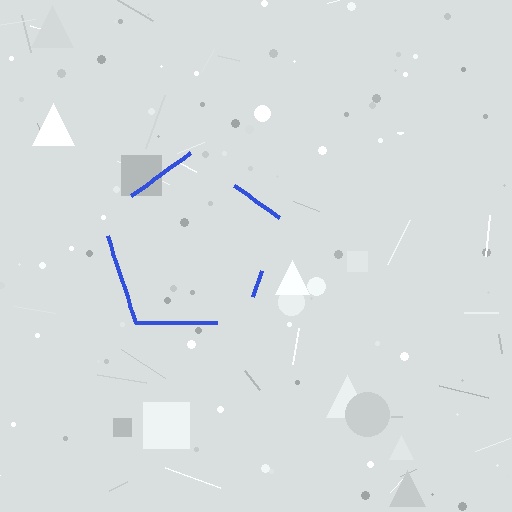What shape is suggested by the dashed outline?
The dashed outline suggests a pentagon.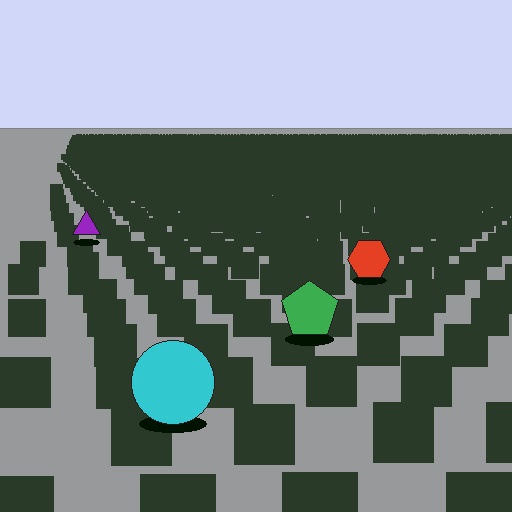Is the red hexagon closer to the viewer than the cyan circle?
No. The cyan circle is closer — you can tell from the texture gradient: the ground texture is coarser near it.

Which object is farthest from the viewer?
The purple triangle is farthest from the viewer. It appears smaller and the ground texture around it is denser.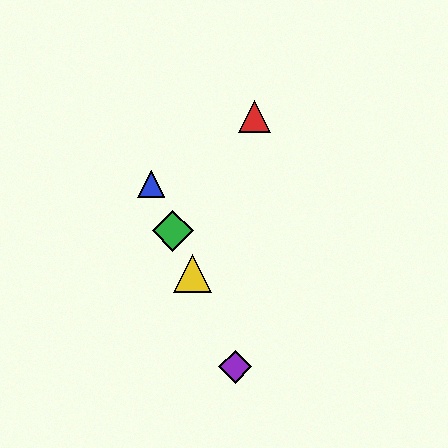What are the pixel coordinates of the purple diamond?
The purple diamond is at (235, 367).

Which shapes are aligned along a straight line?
The blue triangle, the green diamond, the yellow triangle, the purple diamond are aligned along a straight line.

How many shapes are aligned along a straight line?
4 shapes (the blue triangle, the green diamond, the yellow triangle, the purple diamond) are aligned along a straight line.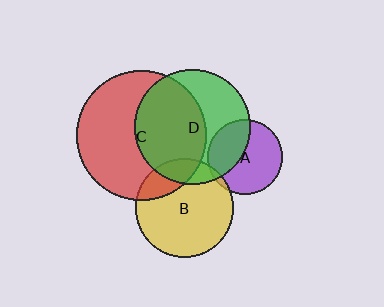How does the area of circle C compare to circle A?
Approximately 3.1 times.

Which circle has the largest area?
Circle C (red).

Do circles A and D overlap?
Yes.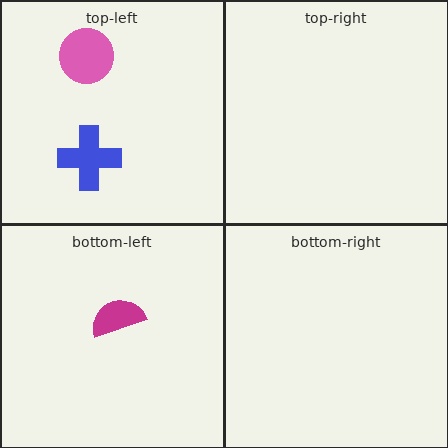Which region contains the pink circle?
The top-left region.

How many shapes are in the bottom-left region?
1.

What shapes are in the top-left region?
The blue cross, the pink circle.